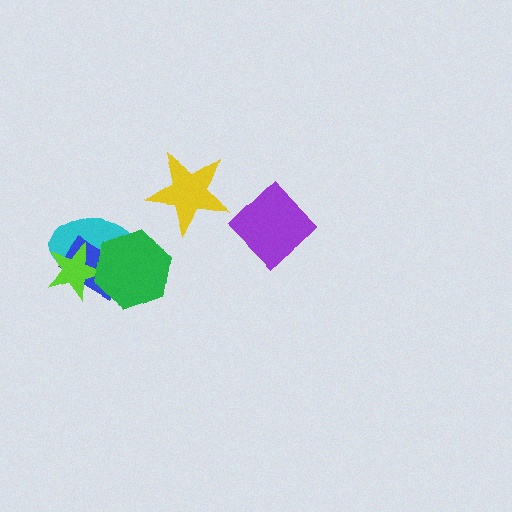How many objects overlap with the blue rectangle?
3 objects overlap with the blue rectangle.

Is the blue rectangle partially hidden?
Yes, it is partially covered by another shape.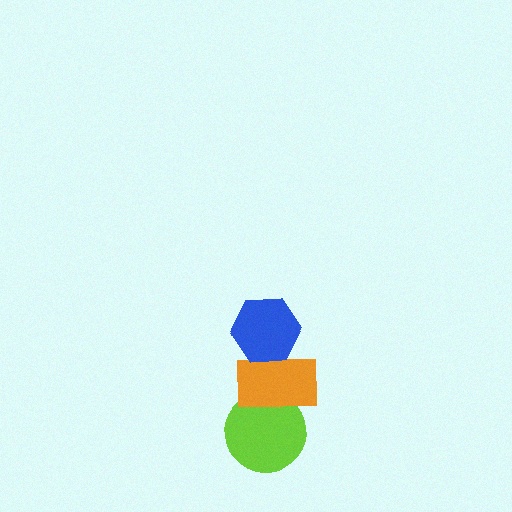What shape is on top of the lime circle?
The orange rectangle is on top of the lime circle.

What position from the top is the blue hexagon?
The blue hexagon is 1st from the top.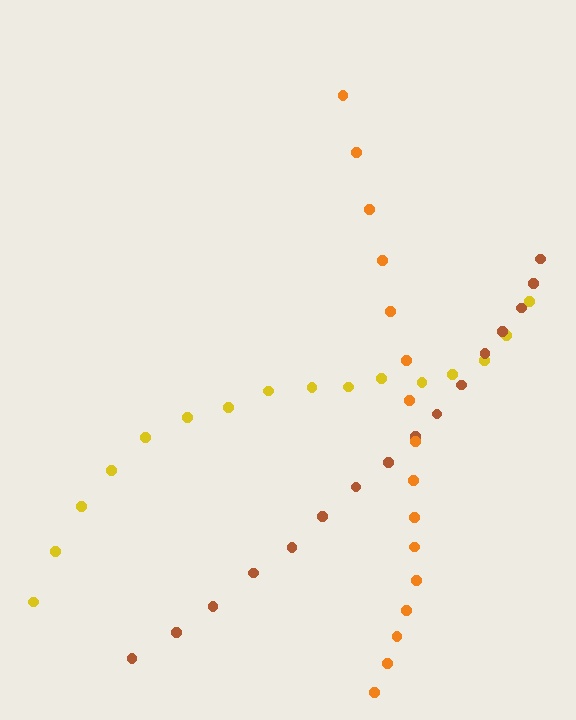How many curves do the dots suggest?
There are 3 distinct paths.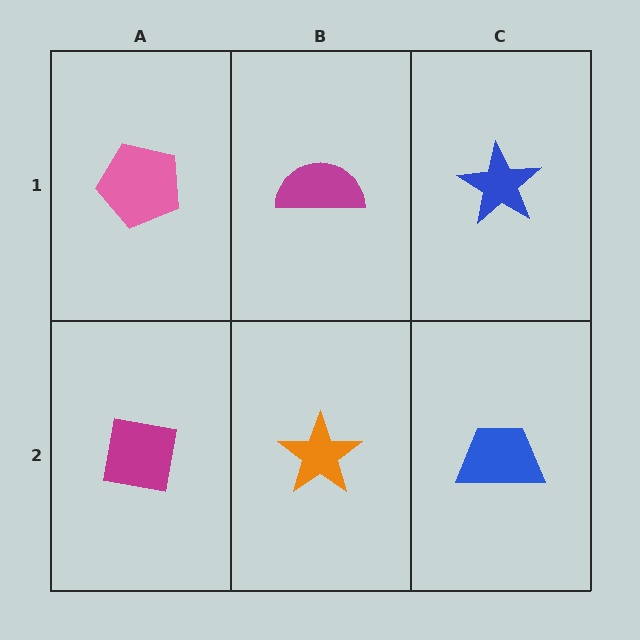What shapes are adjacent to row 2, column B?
A magenta semicircle (row 1, column B), a magenta square (row 2, column A), a blue trapezoid (row 2, column C).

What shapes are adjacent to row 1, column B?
An orange star (row 2, column B), a pink pentagon (row 1, column A), a blue star (row 1, column C).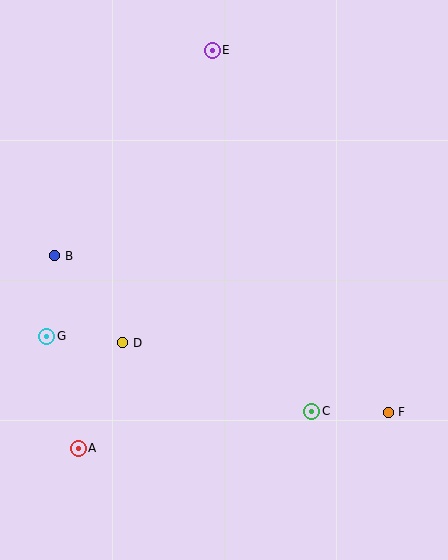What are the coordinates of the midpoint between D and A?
The midpoint between D and A is at (101, 396).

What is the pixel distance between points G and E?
The distance between G and E is 331 pixels.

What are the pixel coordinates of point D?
Point D is at (123, 343).